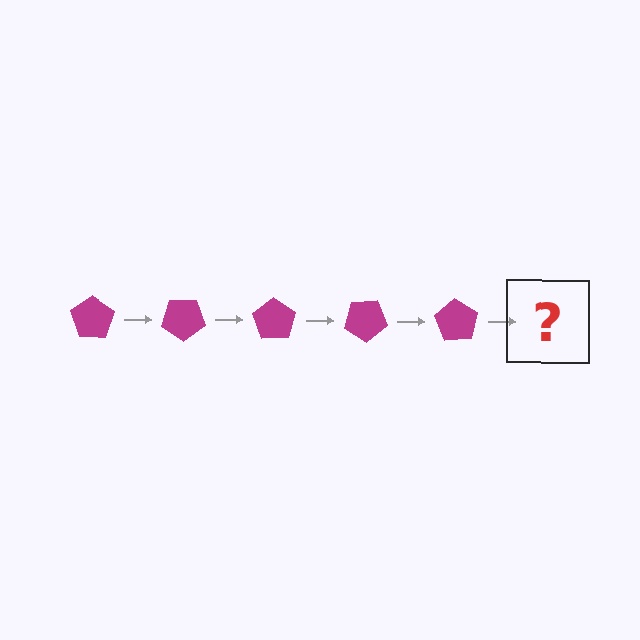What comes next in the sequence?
The next element should be a magenta pentagon rotated 175 degrees.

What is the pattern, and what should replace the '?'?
The pattern is that the pentagon rotates 35 degrees each step. The '?' should be a magenta pentagon rotated 175 degrees.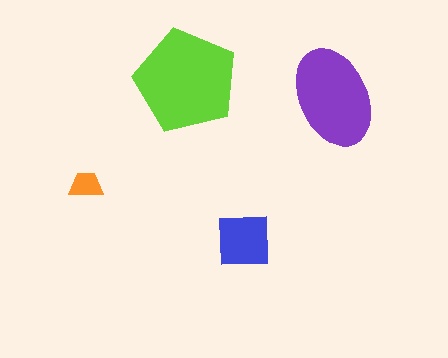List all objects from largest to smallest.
The lime pentagon, the purple ellipse, the blue square, the orange trapezoid.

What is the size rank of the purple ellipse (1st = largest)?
2nd.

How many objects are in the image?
There are 4 objects in the image.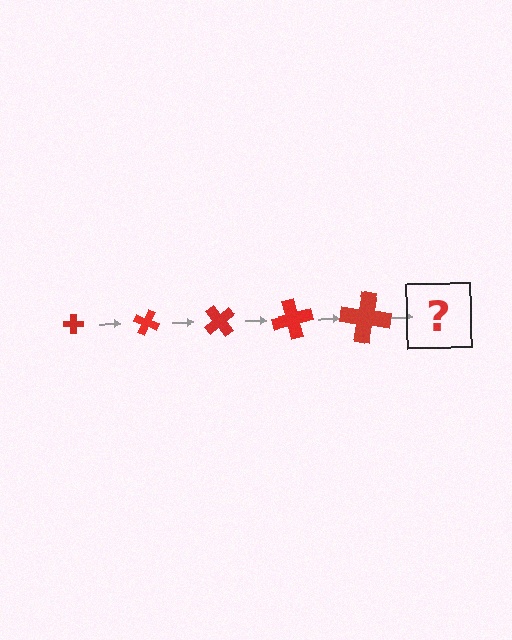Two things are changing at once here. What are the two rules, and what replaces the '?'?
The two rules are that the cross grows larger each step and it rotates 25 degrees each step. The '?' should be a cross, larger than the previous one and rotated 125 degrees from the start.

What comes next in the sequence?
The next element should be a cross, larger than the previous one and rotated 125 degrees from the start.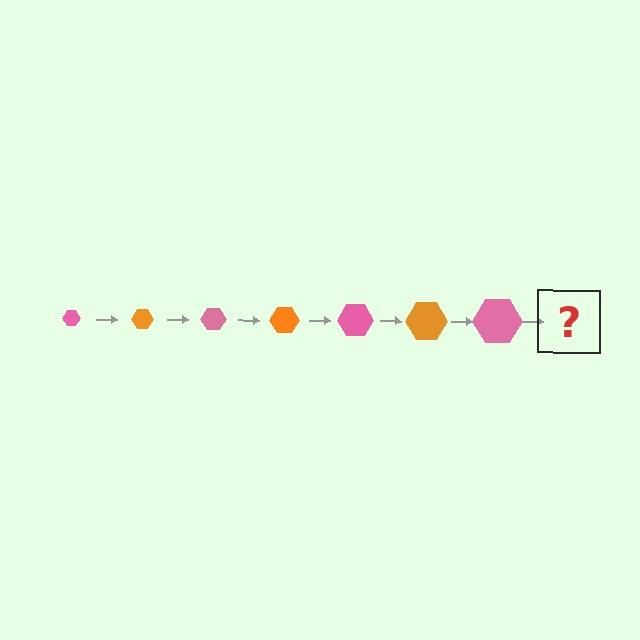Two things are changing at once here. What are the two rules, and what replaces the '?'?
The two rules are that the hexagon grows larger each step and the color cycles through pink and orange. The '?' should be an orange hexagon, larger than the previous one.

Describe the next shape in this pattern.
It should be an orange hexagon, larger than the previous one.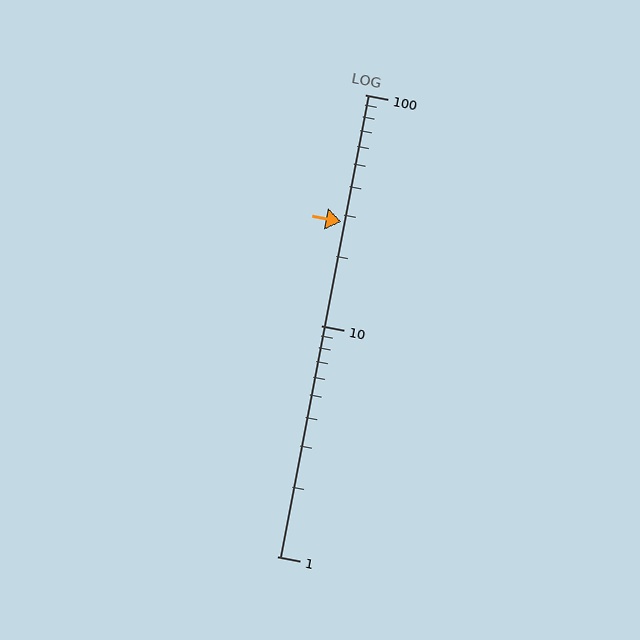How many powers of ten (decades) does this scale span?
The scale spans 2 decades, from 1 to 100.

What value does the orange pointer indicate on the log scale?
The pointer indicates approximately 28.